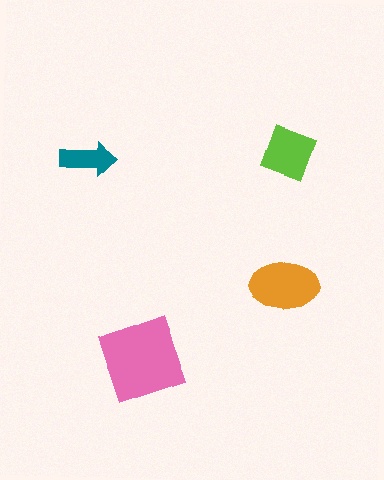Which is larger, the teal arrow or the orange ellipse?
The orange ellipse.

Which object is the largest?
The pink diamond.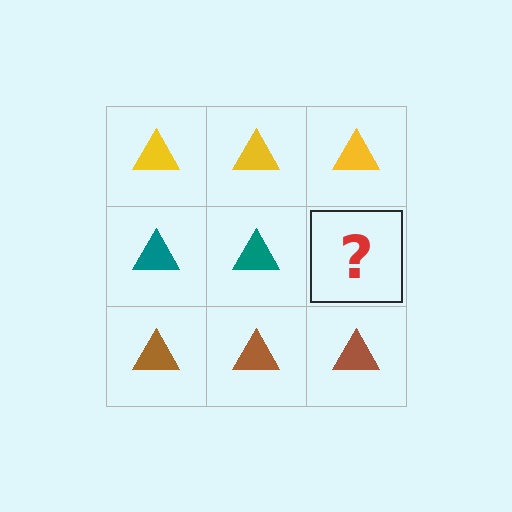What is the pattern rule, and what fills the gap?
The rule is that each row has a consistent color. The gap should be filled with a teal triangle.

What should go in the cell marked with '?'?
The missing cell should contain a teal triangle.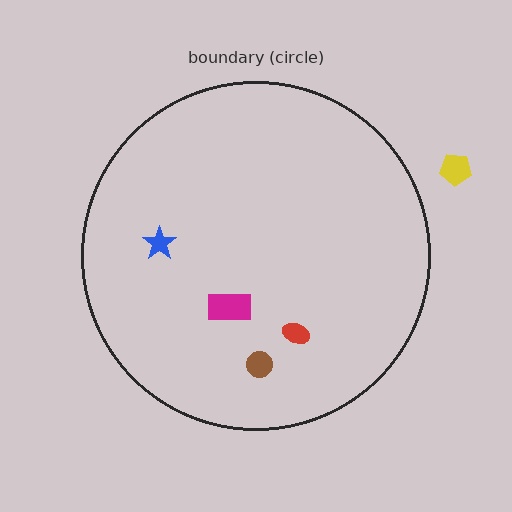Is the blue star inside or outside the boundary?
Inside.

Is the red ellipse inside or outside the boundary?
Inside.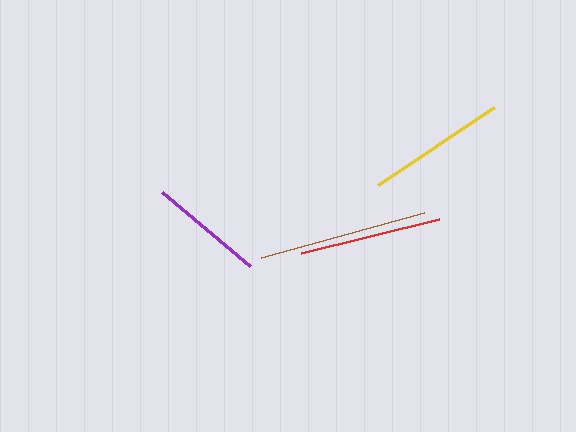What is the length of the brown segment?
The brown segment is approximately 170 pixels long.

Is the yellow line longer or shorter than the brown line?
The brown line is longer than the yellow line.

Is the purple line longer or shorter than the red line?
The red line is longer than the purple line.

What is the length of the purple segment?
The purple segment is approximately 115 pixels long.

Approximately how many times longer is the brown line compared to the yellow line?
The brown line is approximately 1.2 times the length of the yellow line.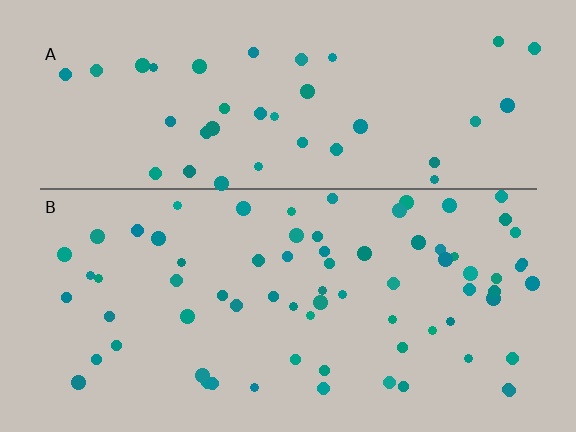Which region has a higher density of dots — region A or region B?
B (the bottom).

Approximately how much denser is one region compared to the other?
Approximately 1.8× — region B over region A.